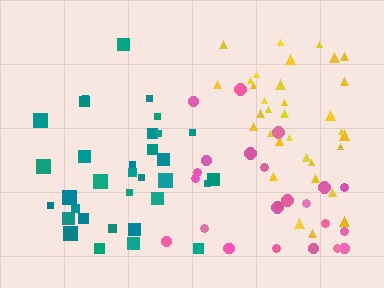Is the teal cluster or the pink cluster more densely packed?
Teal.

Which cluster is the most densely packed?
Yellow.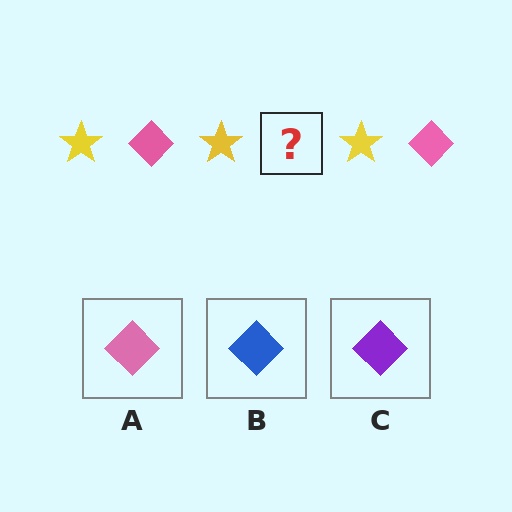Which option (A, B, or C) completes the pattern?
A.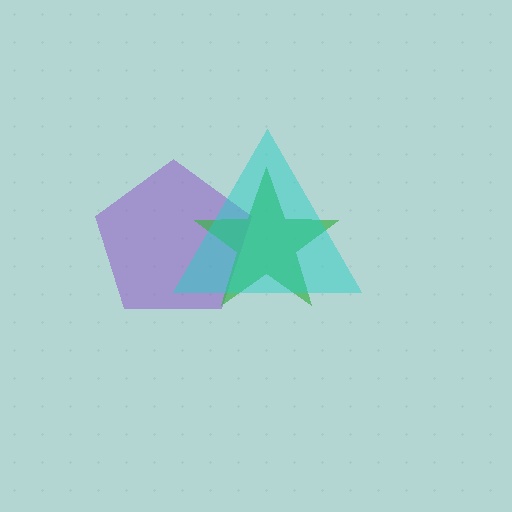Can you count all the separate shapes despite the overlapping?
Yes, there are 3 separate shapes.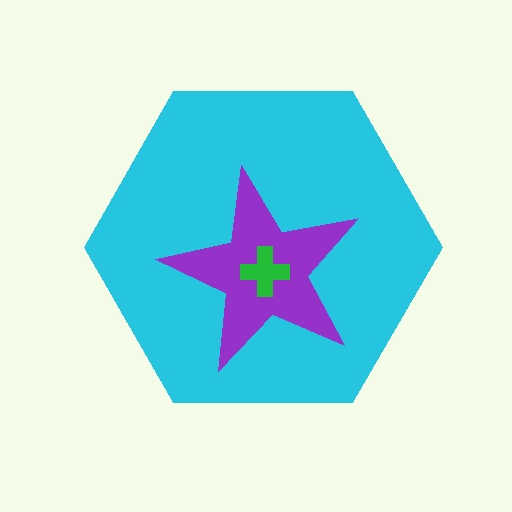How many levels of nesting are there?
3.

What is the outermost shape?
The cyan hexagon.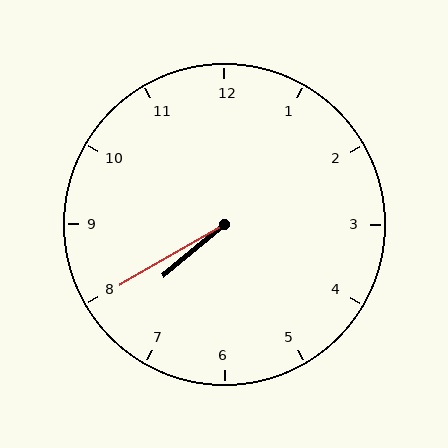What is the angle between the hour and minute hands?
Approximately 10 degrees.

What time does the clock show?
7:40.